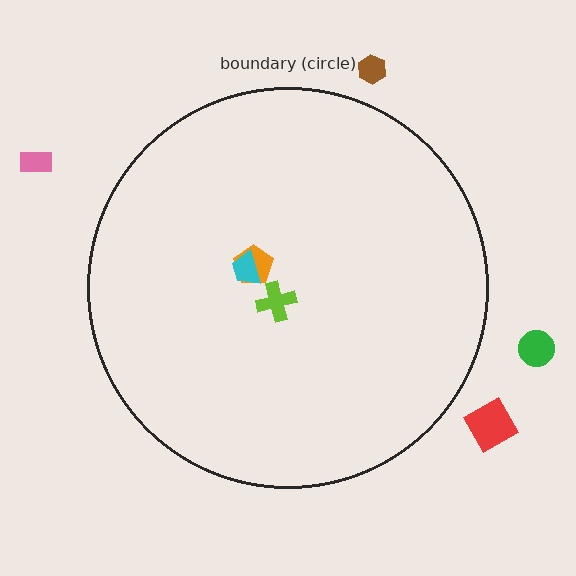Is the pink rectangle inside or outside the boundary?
Outside.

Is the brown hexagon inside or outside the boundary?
Outside.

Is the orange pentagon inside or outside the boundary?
Inside.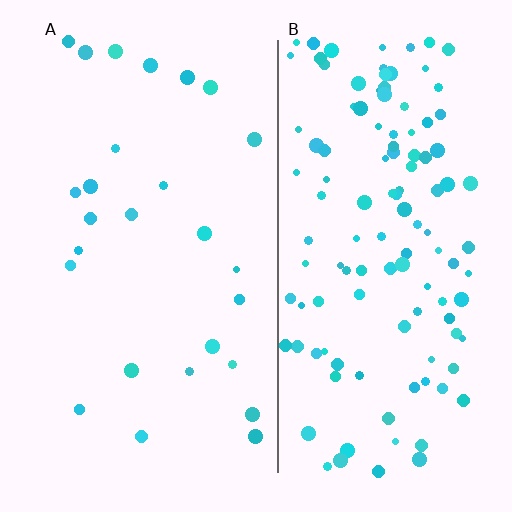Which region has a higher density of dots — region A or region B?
B (the right).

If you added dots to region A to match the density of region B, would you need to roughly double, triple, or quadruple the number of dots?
Approximately quadruple.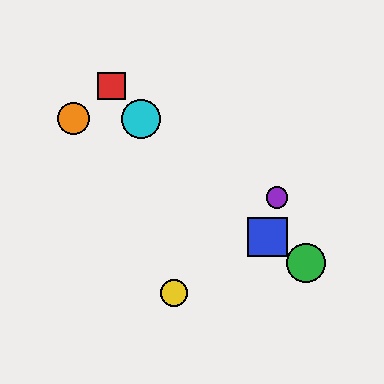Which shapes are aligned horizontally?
The orange circle, the cyan circle are aligned horizontally.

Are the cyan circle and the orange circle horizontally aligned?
Yes, both are at y≈119.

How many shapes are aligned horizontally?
2 shapes (the orange circle, the cyan circle) are aligned horizontally.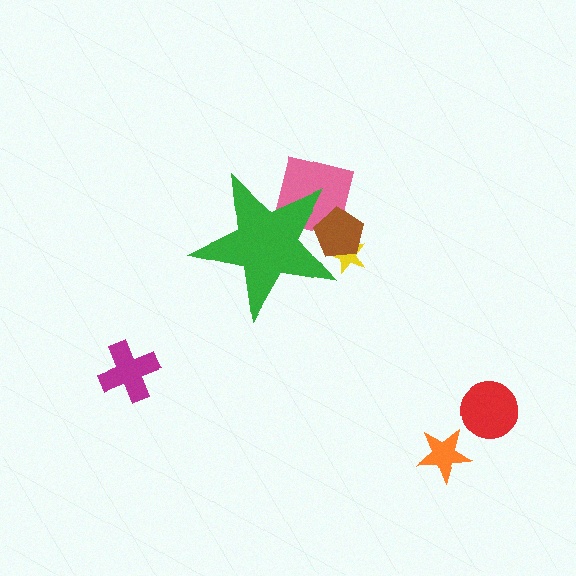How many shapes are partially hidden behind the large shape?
3 shapes are partially hidden.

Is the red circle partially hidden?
No, the red circle is fully visible.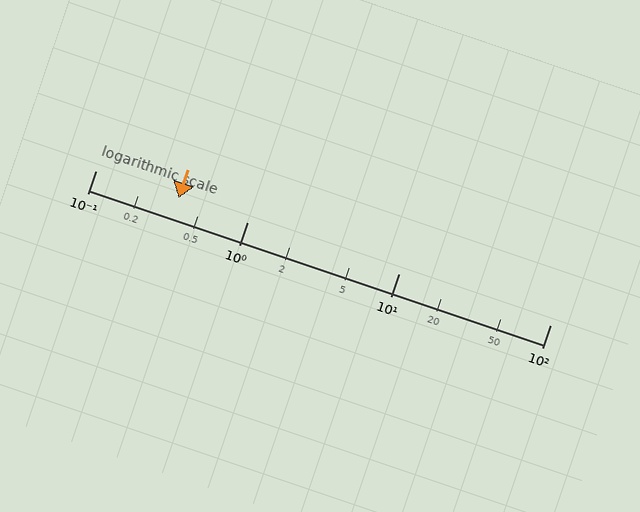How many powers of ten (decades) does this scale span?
The scale spans 3 decades, from 0.1 to 100.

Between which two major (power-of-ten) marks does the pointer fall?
The pointer is between 0.1 and 1.